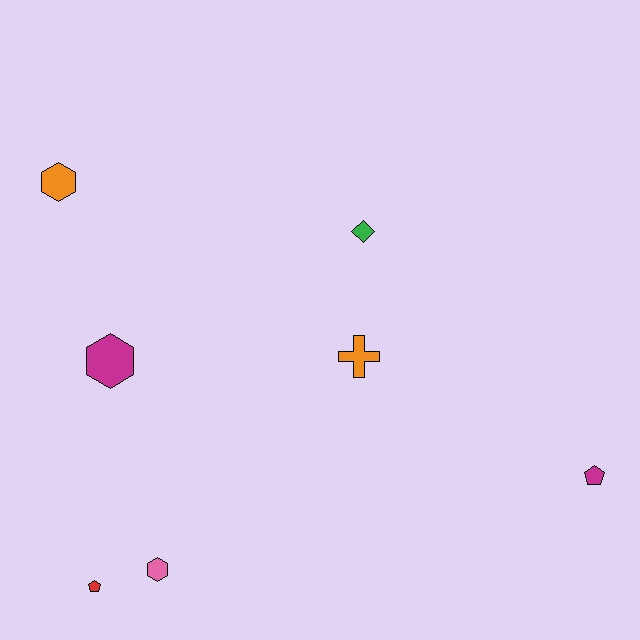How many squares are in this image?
There are no squares.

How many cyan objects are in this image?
There are no cyan objects.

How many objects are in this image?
There are 7 objects.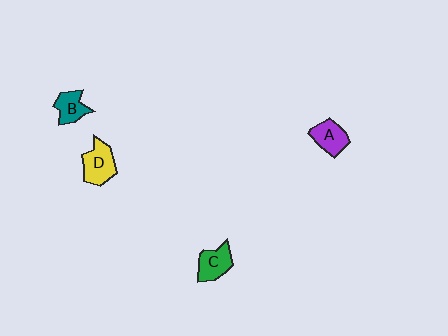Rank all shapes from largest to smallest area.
From largest to smallest: D (yellow), C (green), A (purple), B (teal).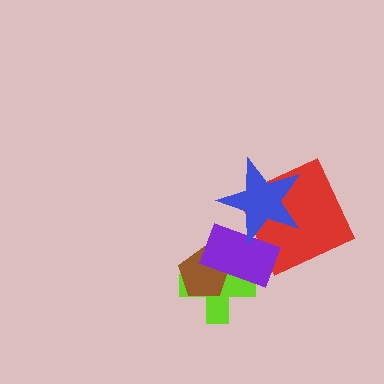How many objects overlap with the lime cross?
2 objects overlap with the lime cross.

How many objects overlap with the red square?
2 objects overlap with the red square.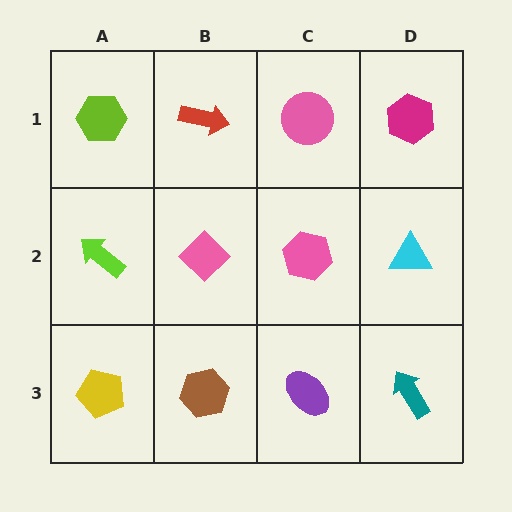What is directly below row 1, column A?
A lime arrow.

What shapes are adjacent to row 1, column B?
A pink diamond (row 2, column B), a lime hexagon (row 1, column A), a pink circle (row 1, column C).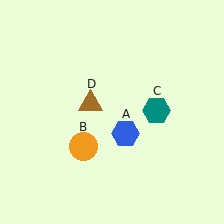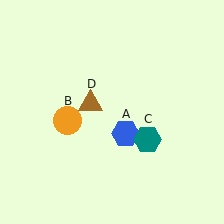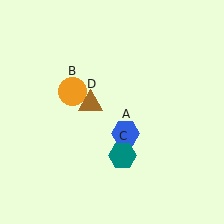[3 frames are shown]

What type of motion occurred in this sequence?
The orange circle (object B), teal hexagon (object C) rotated clockwise around the center of the scene.